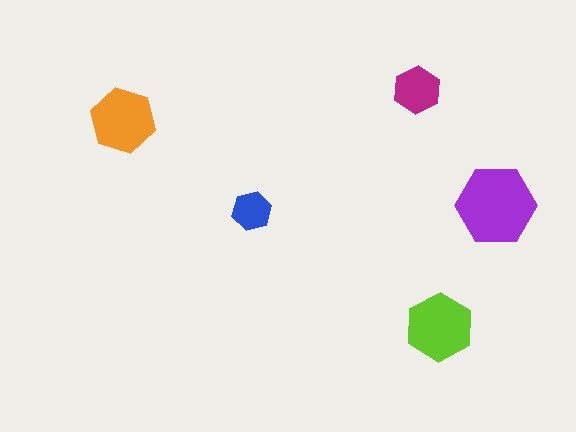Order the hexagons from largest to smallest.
the purple one, the lime one, the orange one, the magenta one, the blue one.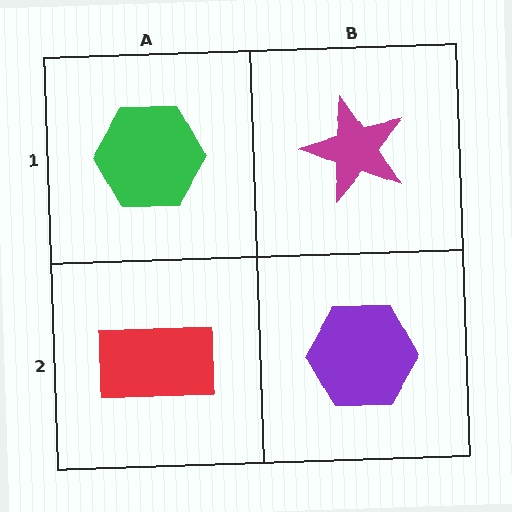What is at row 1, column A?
A green hexagon.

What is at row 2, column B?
A purple hexagon.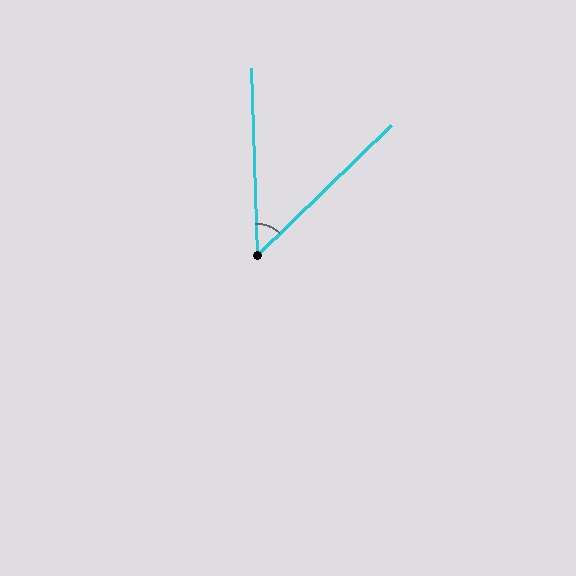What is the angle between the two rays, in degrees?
Approximately 48 degrees.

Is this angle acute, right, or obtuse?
It is acute.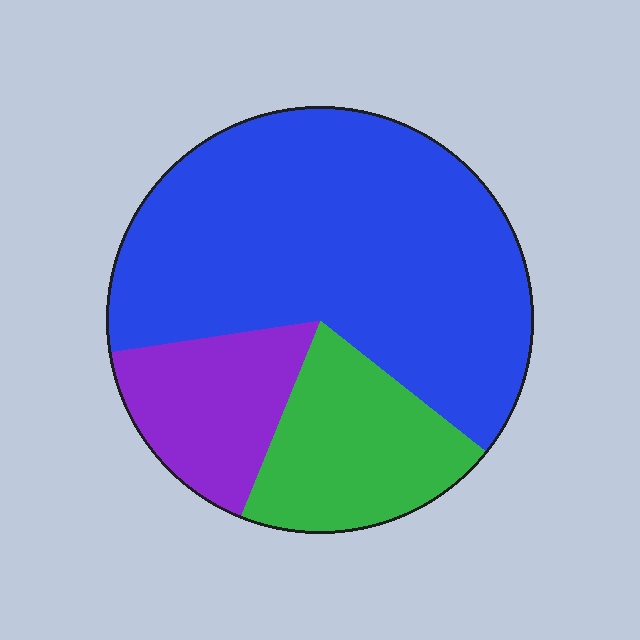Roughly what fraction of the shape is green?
Green covers around 20% of the shape.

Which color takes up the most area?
Blue, at roughly 65%.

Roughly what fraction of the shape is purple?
Purple covers 16% of the shape.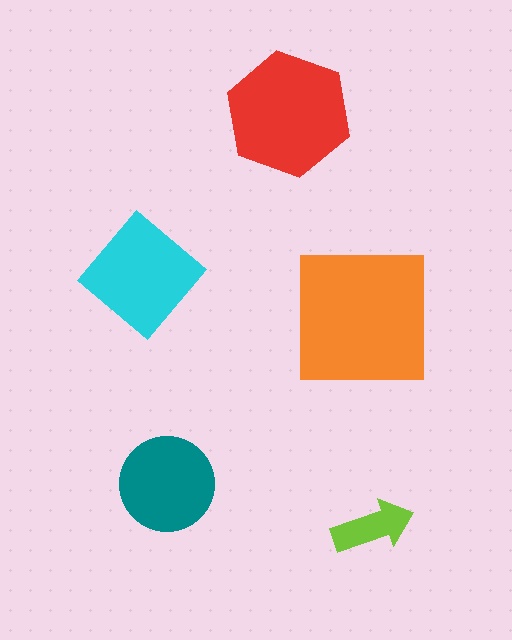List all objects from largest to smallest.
The orange square, the red hexagon, the cyan diamond, the teal circle, the lime arrow.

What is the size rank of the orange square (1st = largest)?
1st.